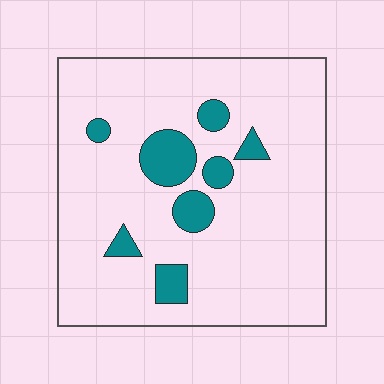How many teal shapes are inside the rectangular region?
8.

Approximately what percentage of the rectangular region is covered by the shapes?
Approximately 10%.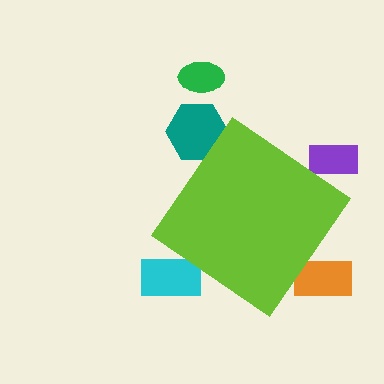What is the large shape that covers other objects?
A lime diamond.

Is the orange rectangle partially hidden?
Yes, the orange rectangle is partially hidden behind the lime diamond.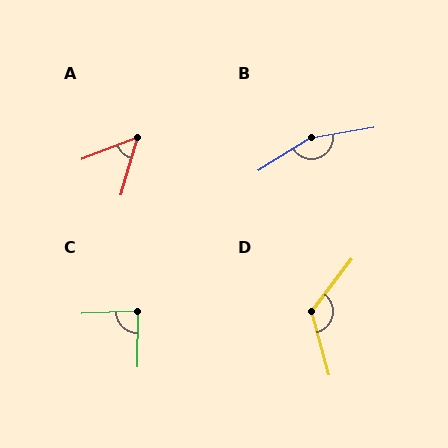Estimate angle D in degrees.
Approximately 127 degrees.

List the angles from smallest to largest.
A (52°), C (87°), D (127°), B (157°).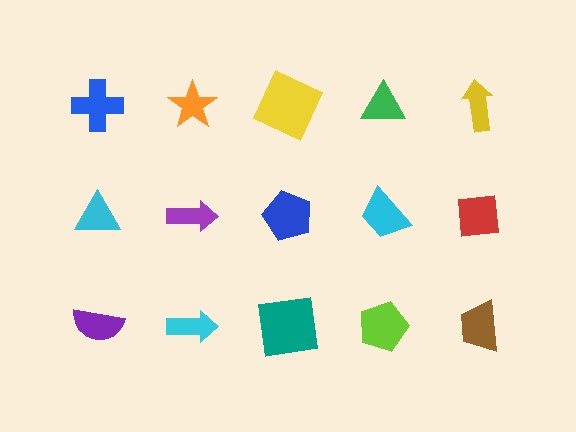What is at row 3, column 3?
A teal square.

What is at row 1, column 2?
An orange star.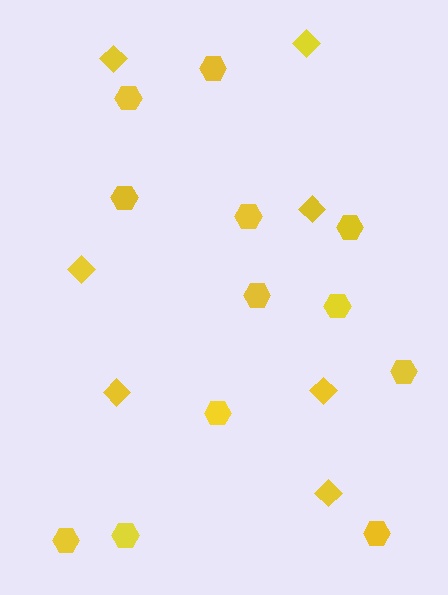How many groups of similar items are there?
There are 2 groups: one group of diamonds (7) and one group of hexagons (12).